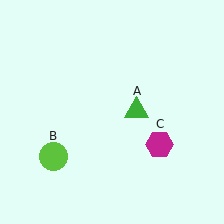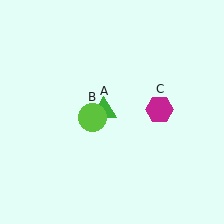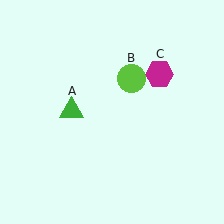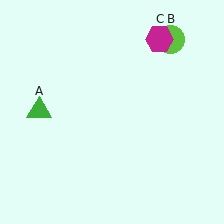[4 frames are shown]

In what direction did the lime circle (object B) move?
The lime circle (object B) moved up and to the right.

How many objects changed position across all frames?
3 objects changed position: green triangle (object A), lime circle (object B), magenta hexagon (object C).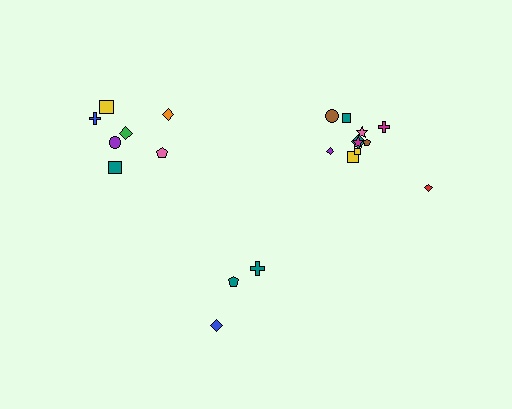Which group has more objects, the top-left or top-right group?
The top-right group.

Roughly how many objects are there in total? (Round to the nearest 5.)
Roughly 20 objects in total.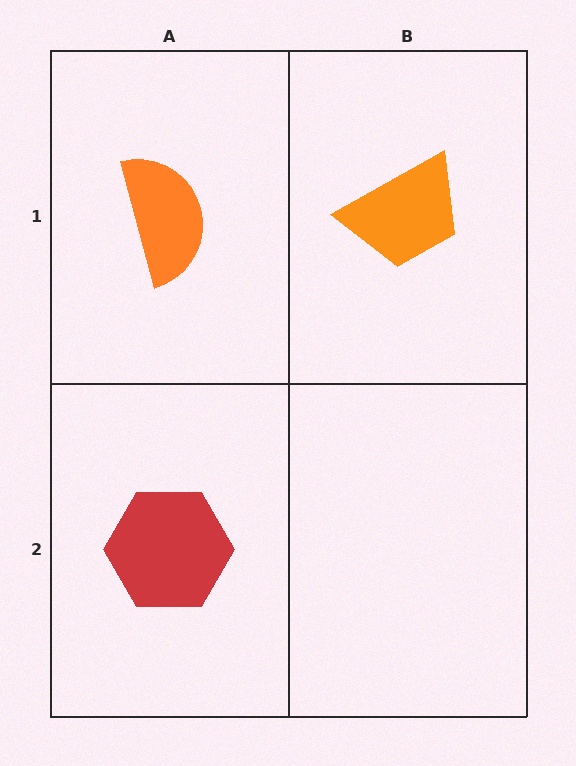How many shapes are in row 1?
2 shapes.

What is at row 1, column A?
An orange semicircle.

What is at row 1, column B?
An orange trapezoid.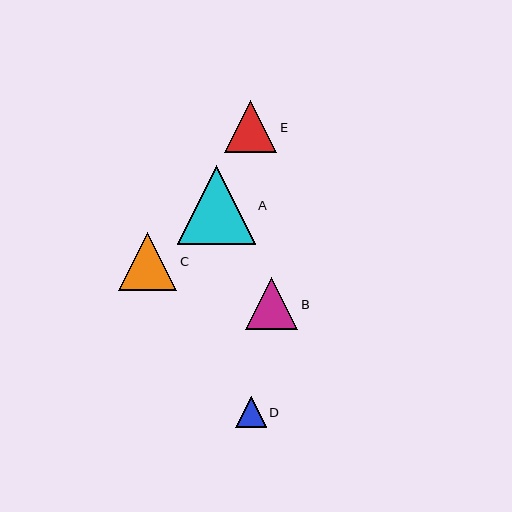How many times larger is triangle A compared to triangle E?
Triangle A is approximately 1.5 times the size of triangle E.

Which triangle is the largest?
Triangle A is the largest with a size of approximately 78 pixels.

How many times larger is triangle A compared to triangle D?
Triangle A is approximately 2.5 times the size of triangle D.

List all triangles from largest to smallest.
From largest to smallest: A, C, B, E, D.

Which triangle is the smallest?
Triangle D is the smallest with a size of approximately 31 pixels.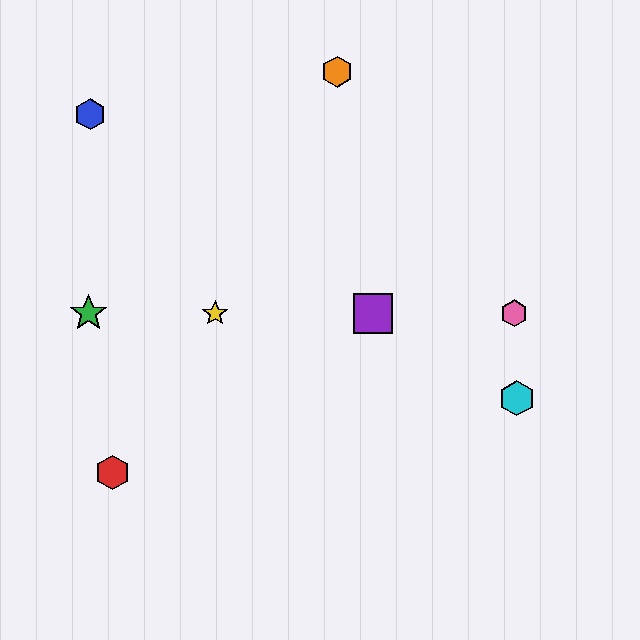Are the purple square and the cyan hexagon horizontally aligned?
No, the purple square is at y≈313 and the cyan hexagon is at y≈398.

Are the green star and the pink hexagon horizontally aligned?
Yes, both are at y≈313.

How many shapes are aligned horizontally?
4 shapes (the green star, the yellow star, the purple square, the pink hexagon) are aligned horizontally.